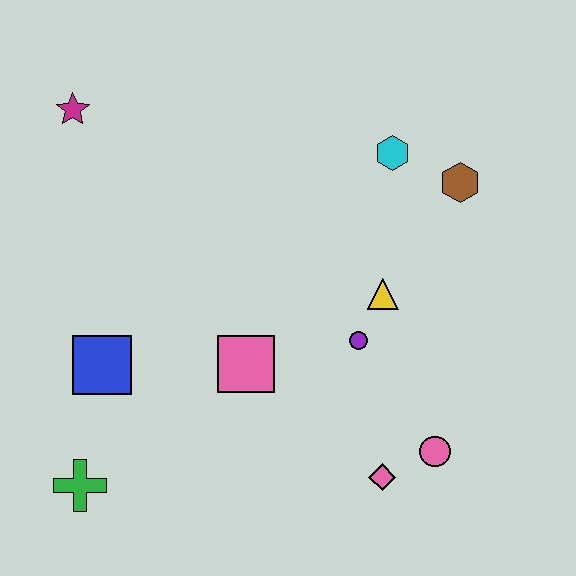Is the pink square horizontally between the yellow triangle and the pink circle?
No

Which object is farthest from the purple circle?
The magenta star is farthest from the purple circle.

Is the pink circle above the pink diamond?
Yes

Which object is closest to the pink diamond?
The pink circle is closest to the pink diamond.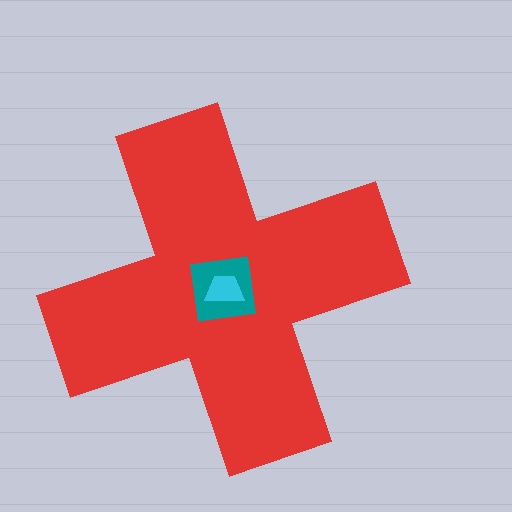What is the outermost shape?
The red cross.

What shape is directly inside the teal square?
The cyan trapezoid.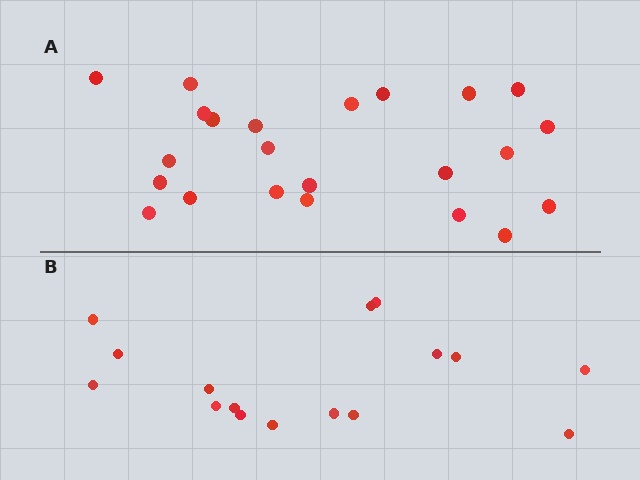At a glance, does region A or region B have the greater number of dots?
Region A (the top region) has more dots.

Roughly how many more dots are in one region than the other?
Region A has roughly 8 or so more dots than region B.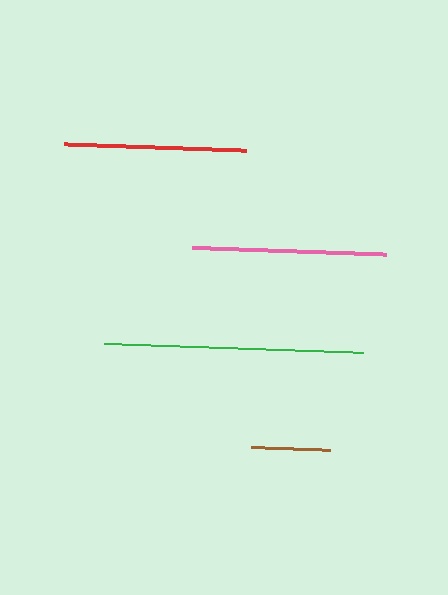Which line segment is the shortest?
The brown line is the shortest at approximately 79 pixels.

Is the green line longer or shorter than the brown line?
The green line is longer than the brown line.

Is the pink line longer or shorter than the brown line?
The pink line is longer than the brown line.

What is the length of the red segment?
The red segment is approximately 182 pixels long.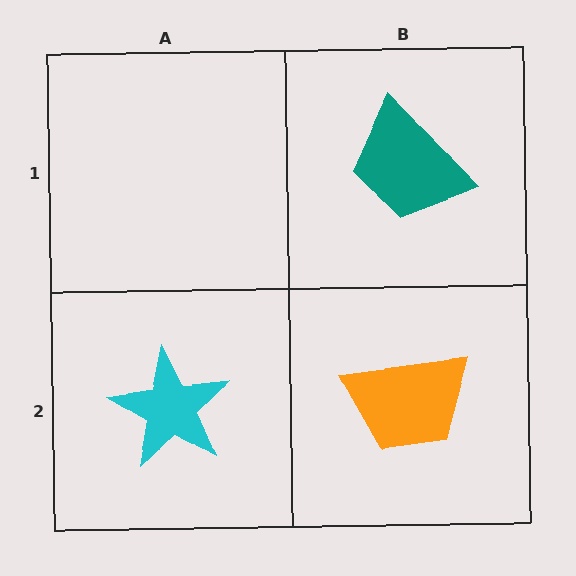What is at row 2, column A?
A cyan star.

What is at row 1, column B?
A teal trapezoid.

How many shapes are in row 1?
1 shape.